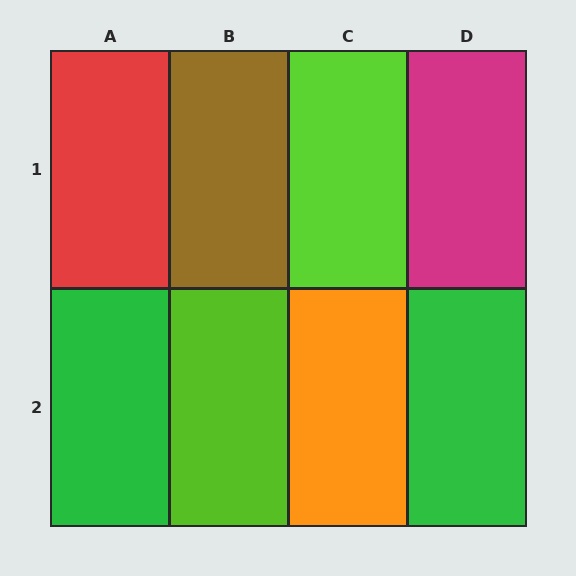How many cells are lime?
2 cells are lime.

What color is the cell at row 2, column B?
Lime.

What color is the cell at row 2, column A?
Green.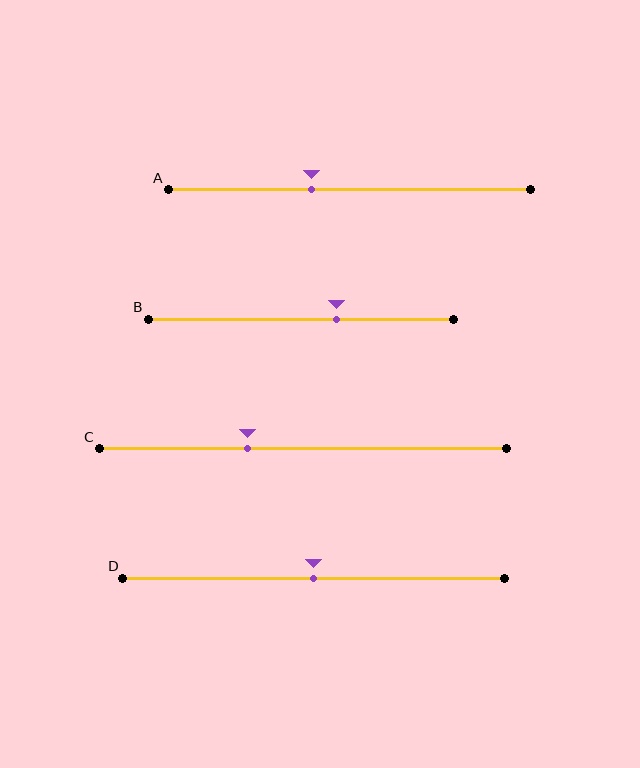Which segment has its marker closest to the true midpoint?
Segment D has its marker closest to the true midpoint.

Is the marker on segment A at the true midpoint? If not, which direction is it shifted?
No, the marker on segment A is shifted to the left by about 10% of the segment length.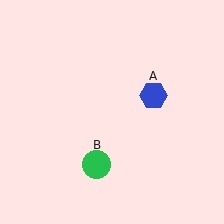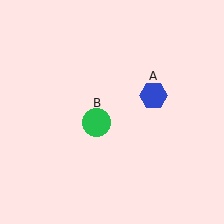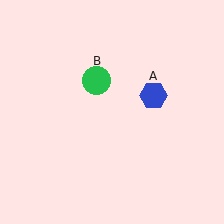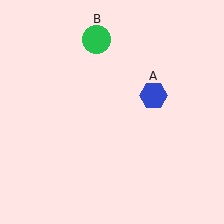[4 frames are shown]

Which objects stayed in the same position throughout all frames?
Blue hexagon (object A) remained stationary.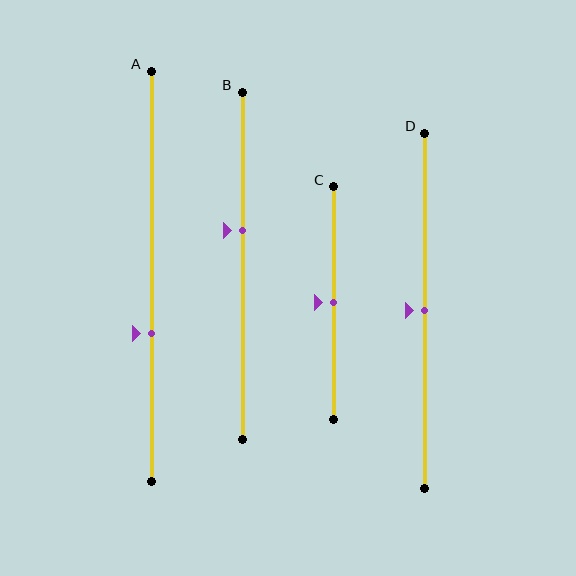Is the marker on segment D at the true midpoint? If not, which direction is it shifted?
Yes, the marker on segment D is at the true midpoint.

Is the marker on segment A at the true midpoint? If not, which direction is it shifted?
No, the marker on segment A is shifted downward by about 14% of the segment length.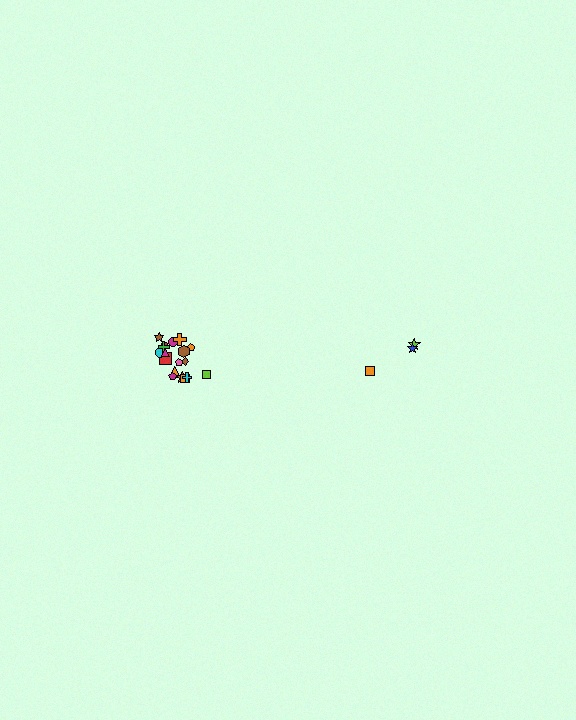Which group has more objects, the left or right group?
The left group.